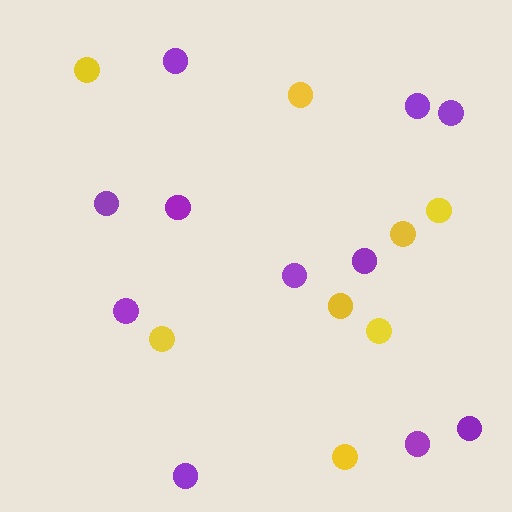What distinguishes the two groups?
There are 2 groups: one group of yellow circles (8) and one group of purple circles (11).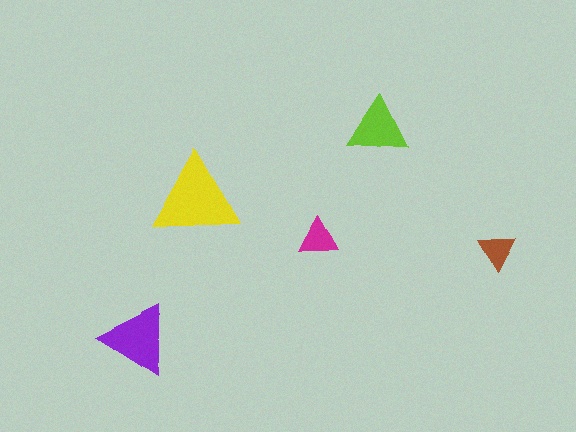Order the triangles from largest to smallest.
the yellow one, the purple one, the lime one, the magenta one, the brown one.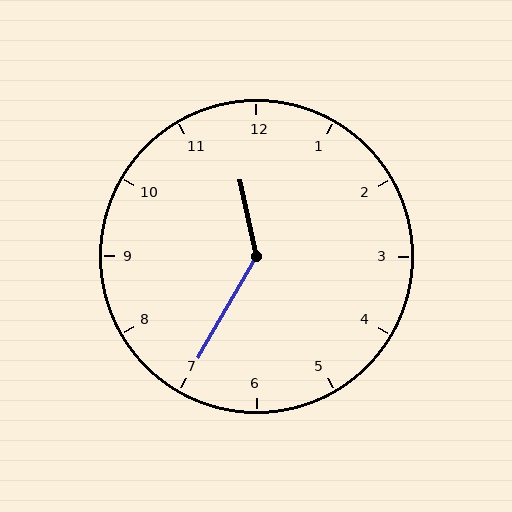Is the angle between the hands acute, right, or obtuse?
It is obtuse.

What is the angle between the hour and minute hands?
Approximately 138 degrees.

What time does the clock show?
11:35.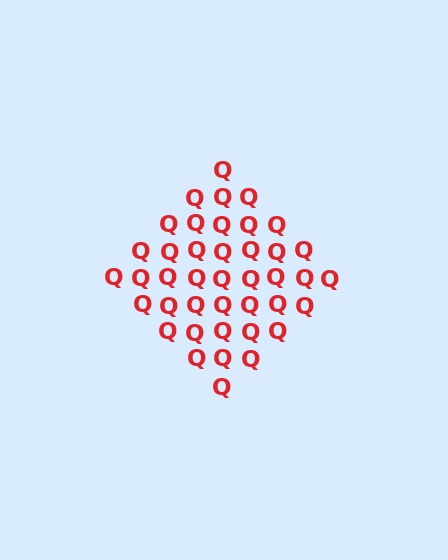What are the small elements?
The small elements are letter Q's.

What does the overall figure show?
The overall figure shows a diamond.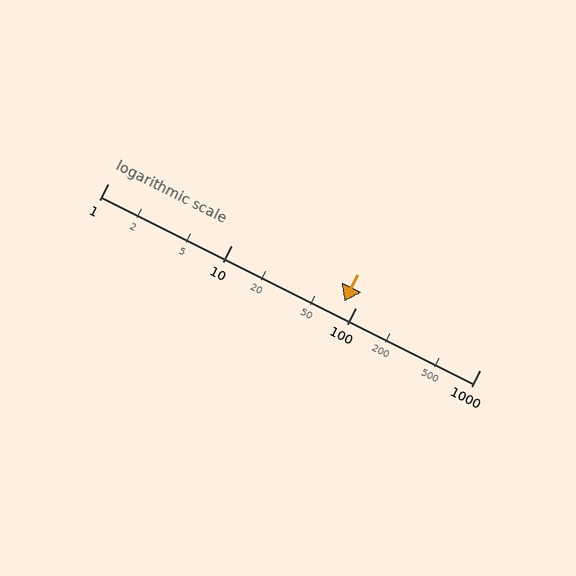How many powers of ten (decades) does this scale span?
The scale spans 3 decades, from 1 to 1000.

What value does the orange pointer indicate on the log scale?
The pointer indicates approximately 81.